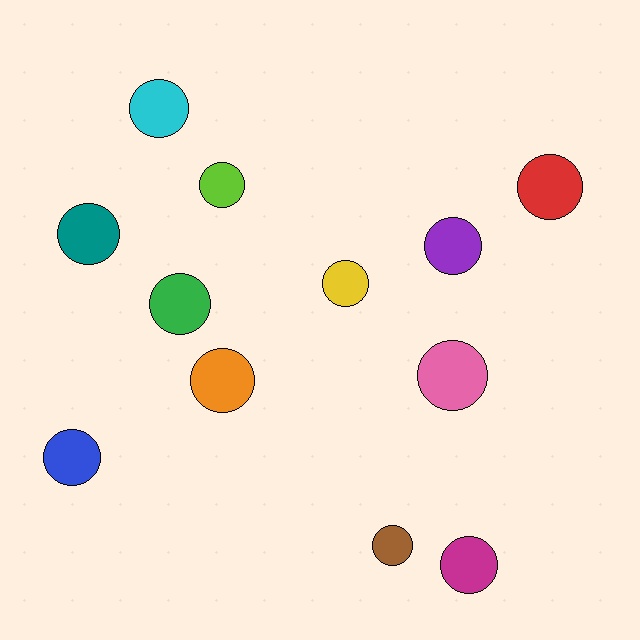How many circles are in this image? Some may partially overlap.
There are 12 circles.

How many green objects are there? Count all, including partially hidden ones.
There is 1 green object.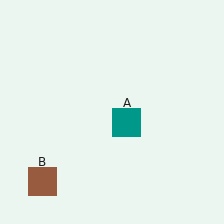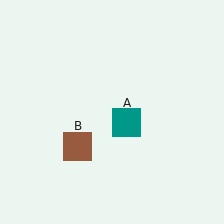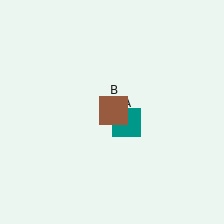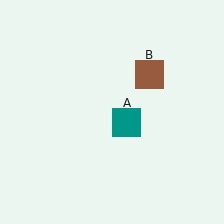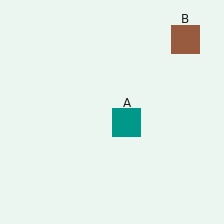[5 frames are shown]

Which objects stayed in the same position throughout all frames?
Teal square (object A) remained stationary.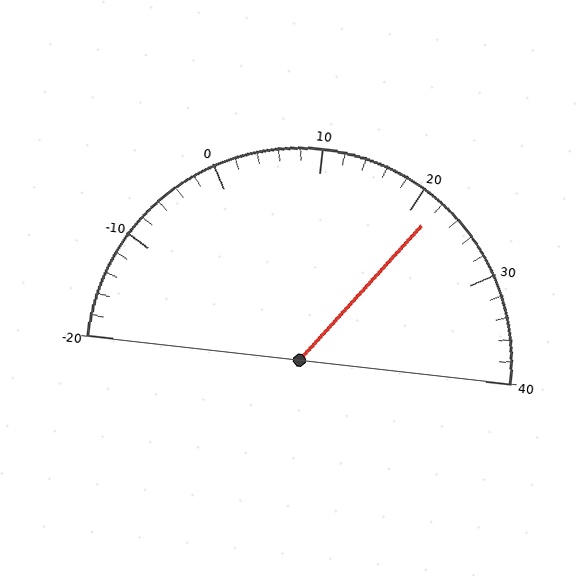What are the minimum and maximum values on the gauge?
The gauge ranges from -20 to 40.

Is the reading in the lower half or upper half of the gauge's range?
The reading is in the upper half of the range (-20 to 40).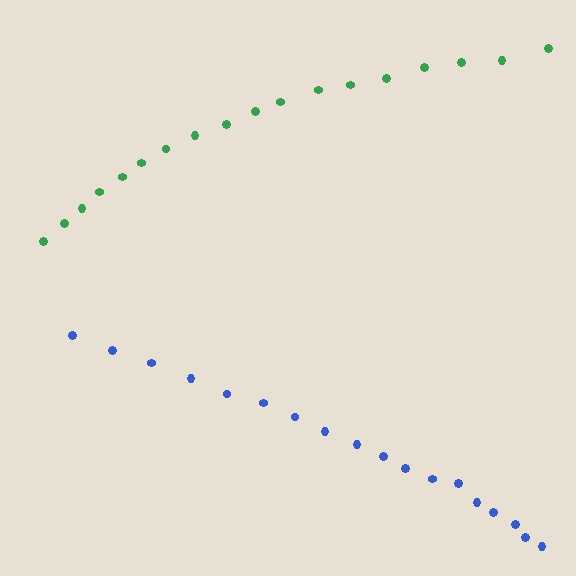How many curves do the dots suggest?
There are 2 distinct paths.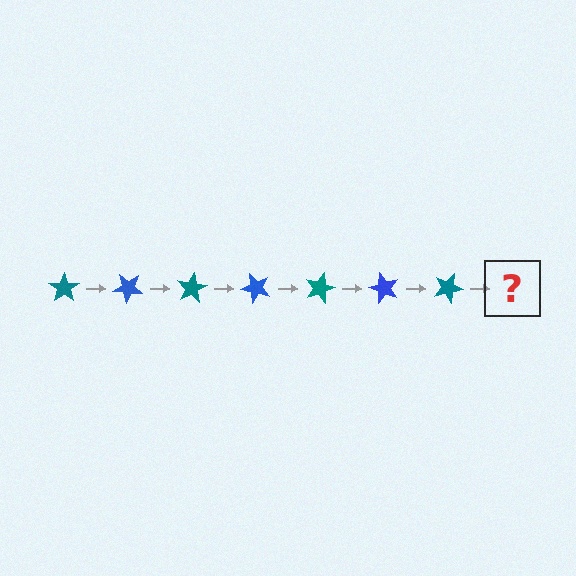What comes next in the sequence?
The next element should be a blue star, rotated 280 degrees from the start.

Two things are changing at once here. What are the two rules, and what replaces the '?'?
The two rules are that it rotates 40 degrees each step and the color cycles through teal and blue. The '?' should be a blue star, rotated 280 degrees from the start.